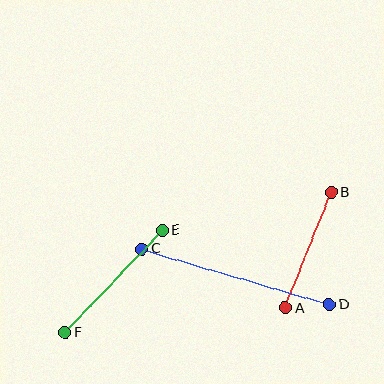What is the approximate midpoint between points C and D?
The midpoint is at approximately (235, 277) pixels.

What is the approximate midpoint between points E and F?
The midpoint is at approximately (114, 281) pixels.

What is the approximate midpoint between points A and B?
The midpoint is at approximately (309, 250) pixels.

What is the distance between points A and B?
The distance is approximately 124 pixels.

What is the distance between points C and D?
The distance is approximately 196 pixels.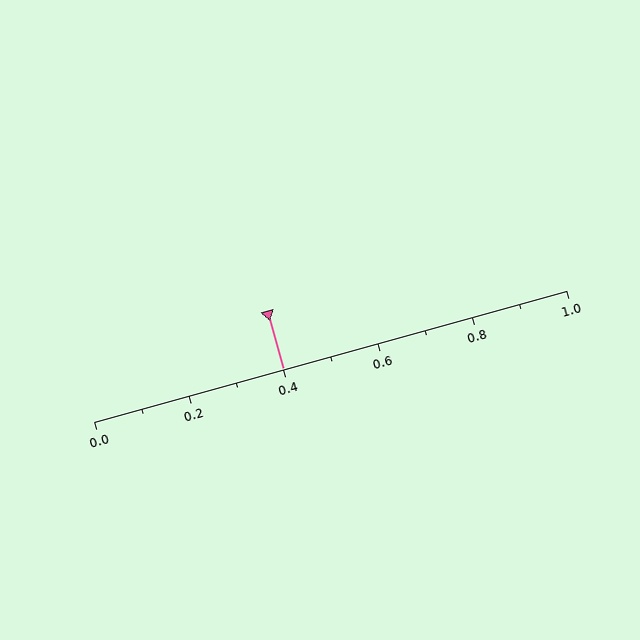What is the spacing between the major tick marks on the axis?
The major ticks are spaced 0.2 apart.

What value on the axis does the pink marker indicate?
The marker indicates approximately 0.4.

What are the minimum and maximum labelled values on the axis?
The axis runs from 0.0 to 1.0.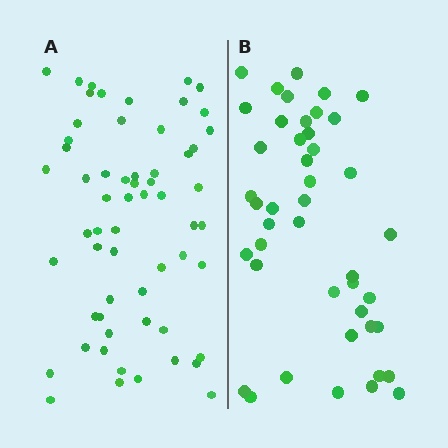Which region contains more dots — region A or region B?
Region A (the left region) has more dots.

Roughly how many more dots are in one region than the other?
Region A has approximately 15 more dots than region B.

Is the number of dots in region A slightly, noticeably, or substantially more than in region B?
Region A has noticeably more, but not dramatically so. The ratio is roughly 1.4 to 1.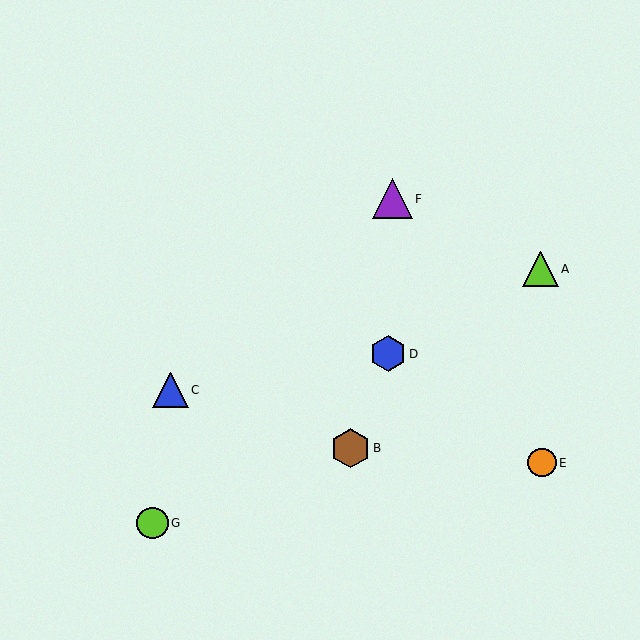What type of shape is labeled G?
Shape G is a lime circle.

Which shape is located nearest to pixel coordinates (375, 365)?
The blue hexagon (labeled D) at (388, 354) is nearest to that location.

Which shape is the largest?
The purple triangle (labeled F) is the largest.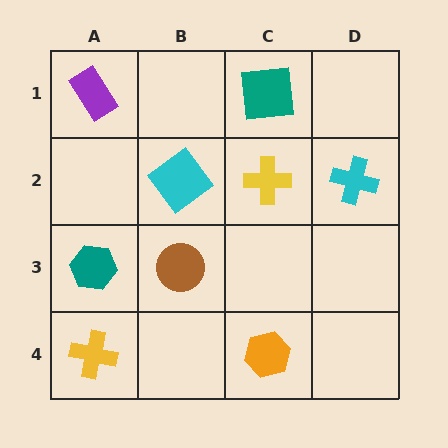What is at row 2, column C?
A yellow cross.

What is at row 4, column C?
An orange hexagon.